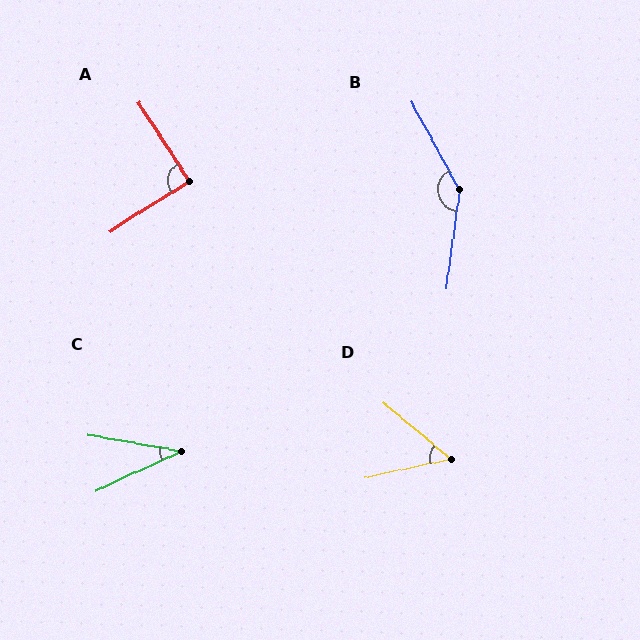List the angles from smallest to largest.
C (35°), D (52°), A (89°), B (144°).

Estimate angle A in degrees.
Approximately 89 degrees.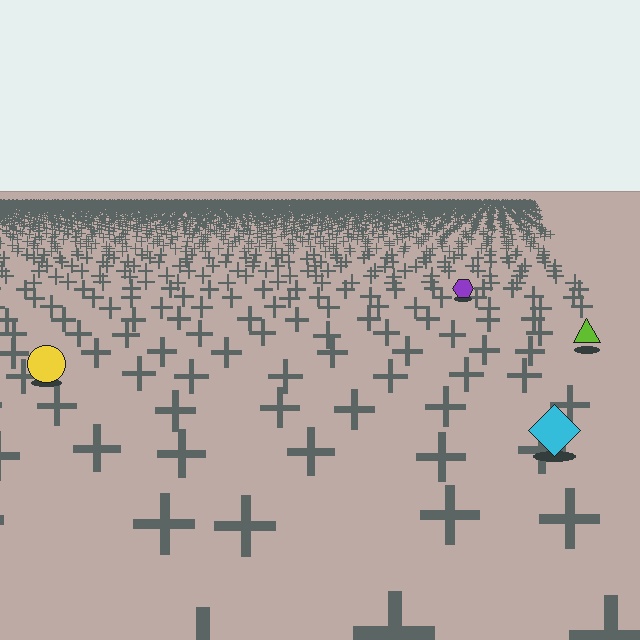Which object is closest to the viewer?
The cyan diamond is closest. The texture marks near it are larger and more spread out.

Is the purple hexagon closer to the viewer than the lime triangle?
No. The lime triangle is closer — you can tell from the texture gradient: the ground texture is coarser near it.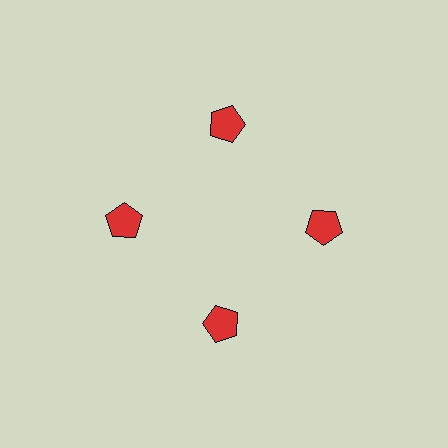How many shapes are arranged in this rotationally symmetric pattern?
There are 4 shapes, arranged in 4 groups of 1.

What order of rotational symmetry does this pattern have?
This pattern has 4-fold rotational symmetry.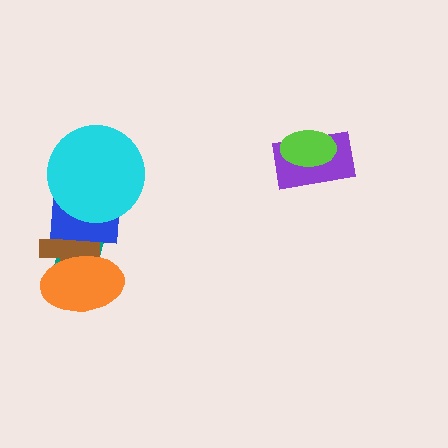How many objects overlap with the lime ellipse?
1 object overlaps with the lime ellipse.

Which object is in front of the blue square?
The cyan circle is in front of the blue square.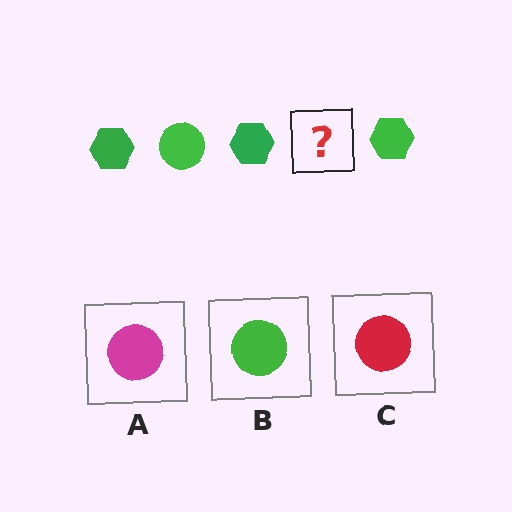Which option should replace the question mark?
Option B.